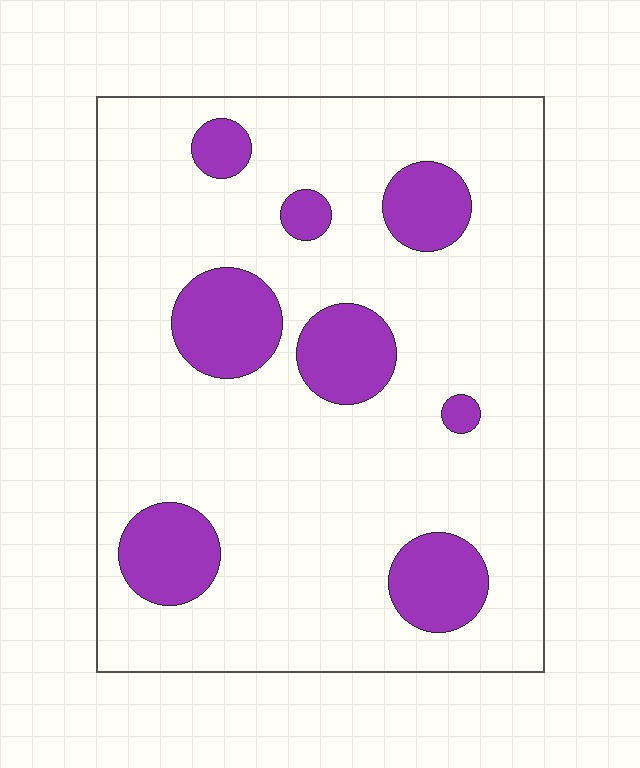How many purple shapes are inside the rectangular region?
8.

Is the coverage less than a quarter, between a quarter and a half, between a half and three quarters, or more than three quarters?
Less than a quarter.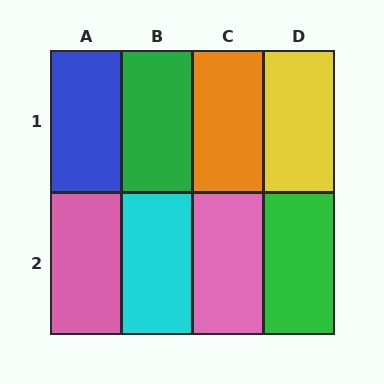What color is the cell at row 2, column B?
Cyan.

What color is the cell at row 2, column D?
Green.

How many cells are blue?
1 cell is blue.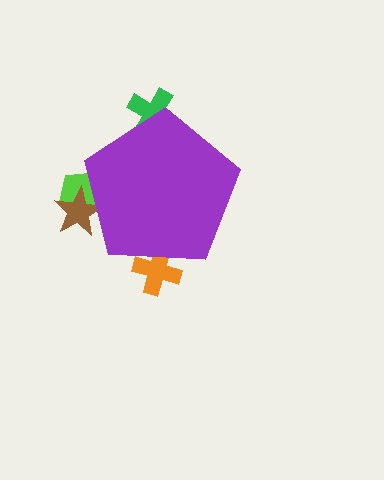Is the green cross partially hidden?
Yes, the green cross is partially hidden behind the purple pentagon.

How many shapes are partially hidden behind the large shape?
4 shapes are partially hidden.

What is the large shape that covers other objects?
A purple pentagon.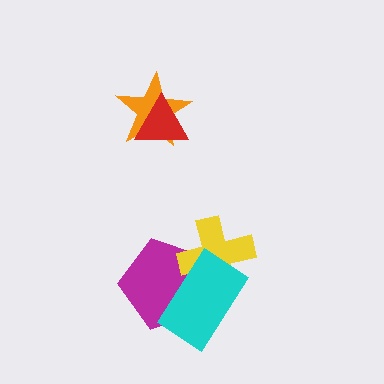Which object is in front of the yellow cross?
The cyan rectangle is in front of the yellow cross.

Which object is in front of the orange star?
The red triangle is in front of the orange star.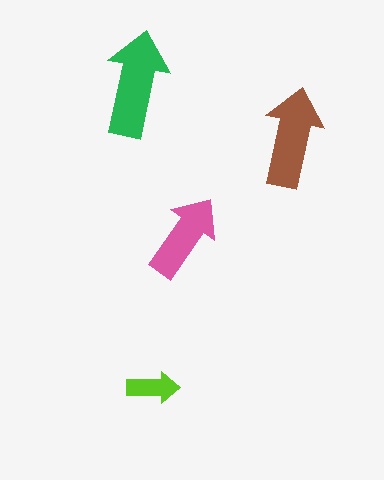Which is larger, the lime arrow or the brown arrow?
The brown one.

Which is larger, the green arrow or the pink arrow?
The green one.